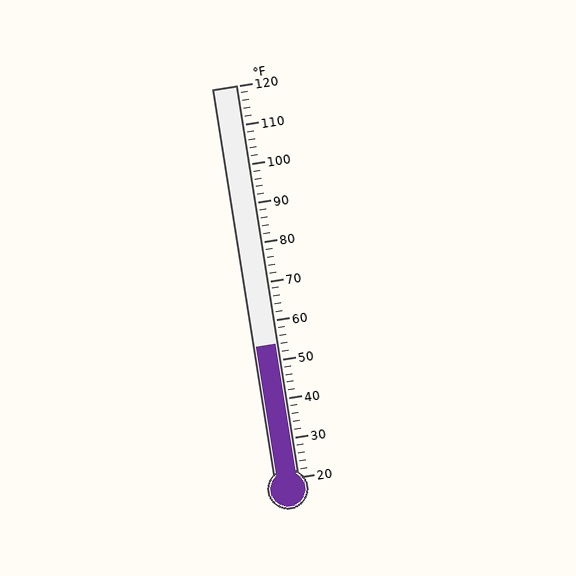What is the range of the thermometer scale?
The thermometer scale ranges from 20°F to 120°F.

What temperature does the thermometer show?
The thermometer shows approximately 54°F.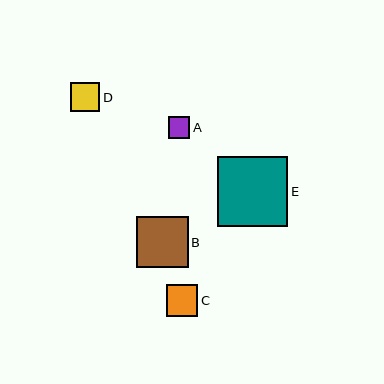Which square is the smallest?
Square A is the smallest with a size of approximately 21 pixels.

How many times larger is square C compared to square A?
Square C is approximately 1.5 times the size of square A.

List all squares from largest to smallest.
From largest to smallest: E, B, C, D, A.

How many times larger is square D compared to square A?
Square D is approximately 1.4 times the size of square A.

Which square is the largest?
Square E is the largest with a size of approximately 70 pixels.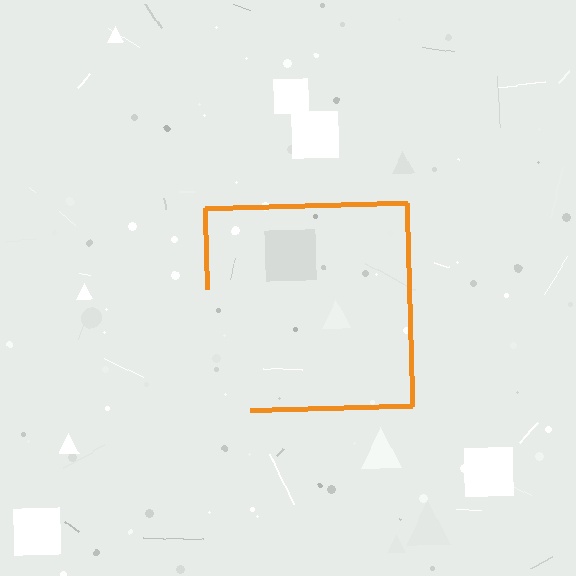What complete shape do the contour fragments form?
The contour fragments form a square.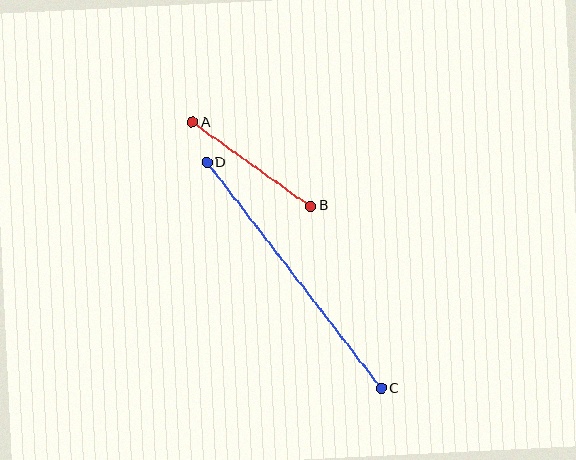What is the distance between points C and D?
The distance is approximately 285 pixels.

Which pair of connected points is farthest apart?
Points C and D are farthest apart.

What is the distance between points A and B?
The distance is approximately 145 pixels.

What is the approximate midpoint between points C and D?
The midpoint is at approximately (294, 276) pixels.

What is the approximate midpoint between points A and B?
The midpoint is at approximately (251, 164) pixels.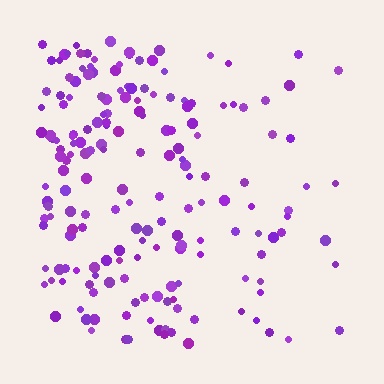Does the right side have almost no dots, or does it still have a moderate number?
Still a moderate number, just noticeably fewer than the left.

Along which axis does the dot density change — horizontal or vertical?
Horizontal.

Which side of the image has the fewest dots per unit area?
The right.